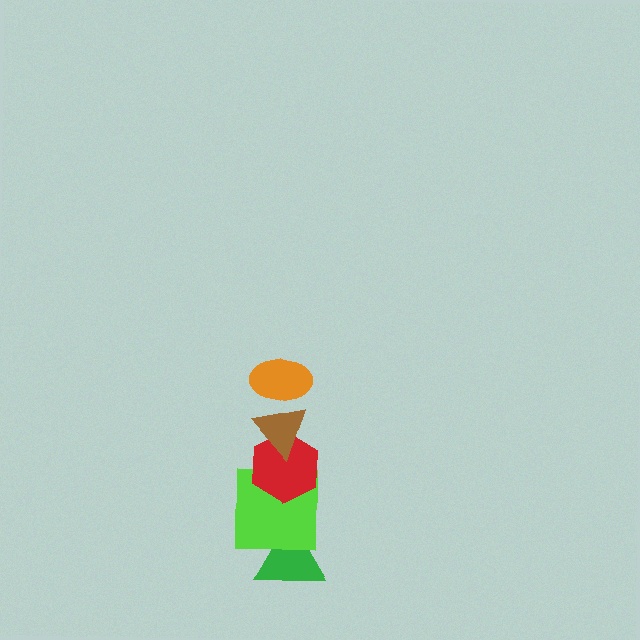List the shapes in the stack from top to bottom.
From top to bottom: the orange ellipse, the brown triangle, the red hexagon, the lime square, the green triangle.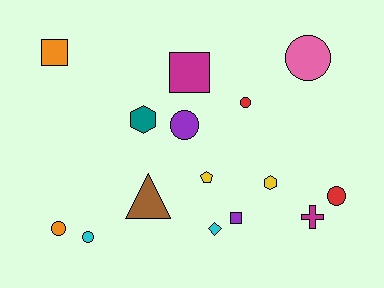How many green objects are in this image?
There are no green objects.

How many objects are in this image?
There are 15 objects.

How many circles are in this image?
There are 6 circles.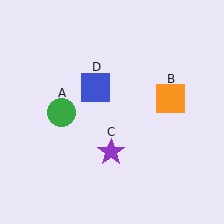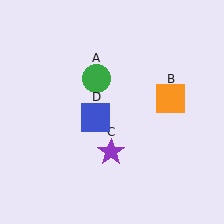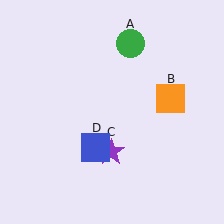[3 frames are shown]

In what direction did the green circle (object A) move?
The green circle (object A) moved up and to the right.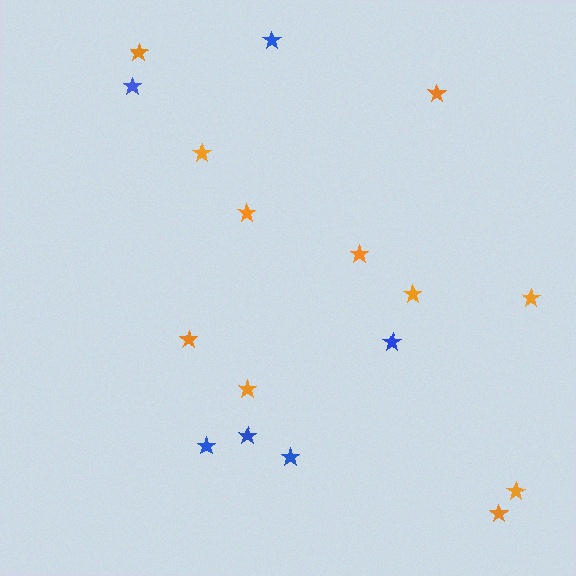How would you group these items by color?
There are 2 groups: one group of blue stars (6) and one group of orange stars (11).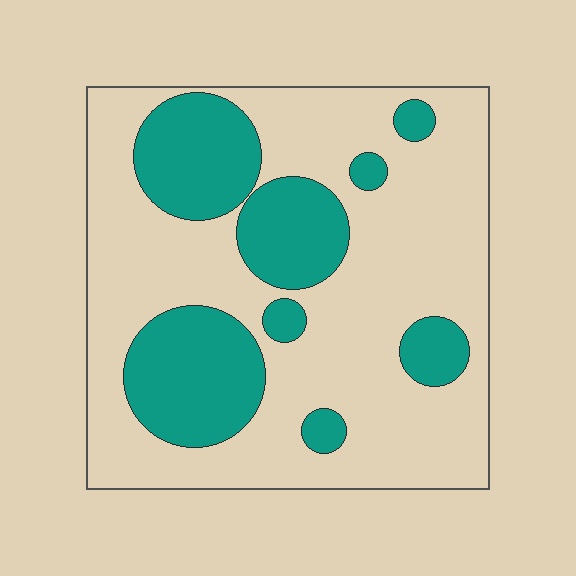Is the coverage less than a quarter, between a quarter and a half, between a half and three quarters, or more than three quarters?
Between a quarter and a half.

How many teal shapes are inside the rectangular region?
8.